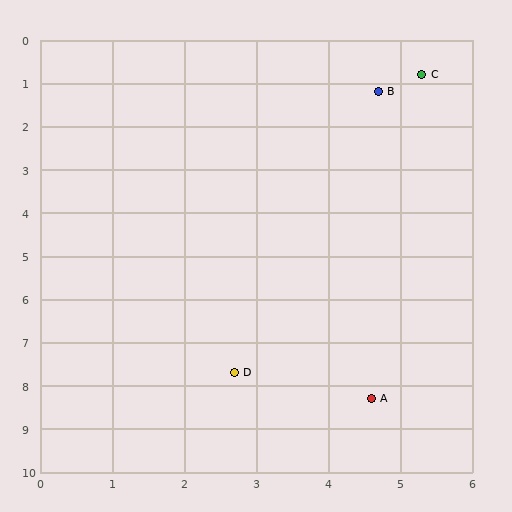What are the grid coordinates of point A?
Point A is at approximately (4.6, 8.3).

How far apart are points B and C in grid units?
Points B and C are about 0.7 grid units apart.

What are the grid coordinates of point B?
Point B is at approximately (4.7, 1.2).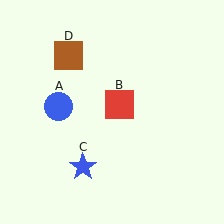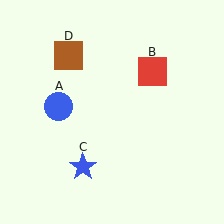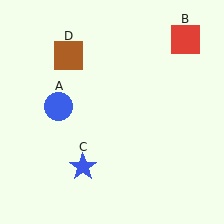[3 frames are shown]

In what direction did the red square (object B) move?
The red square (object B) moved up and to the right.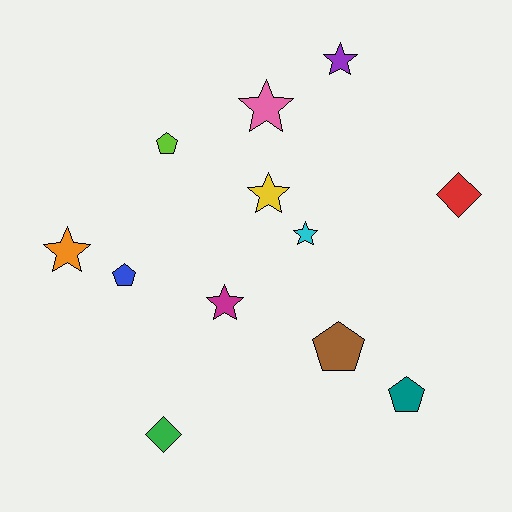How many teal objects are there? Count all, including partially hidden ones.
There is 1 teal object.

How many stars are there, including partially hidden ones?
There are 6 stars.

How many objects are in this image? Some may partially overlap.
There are 12 objects.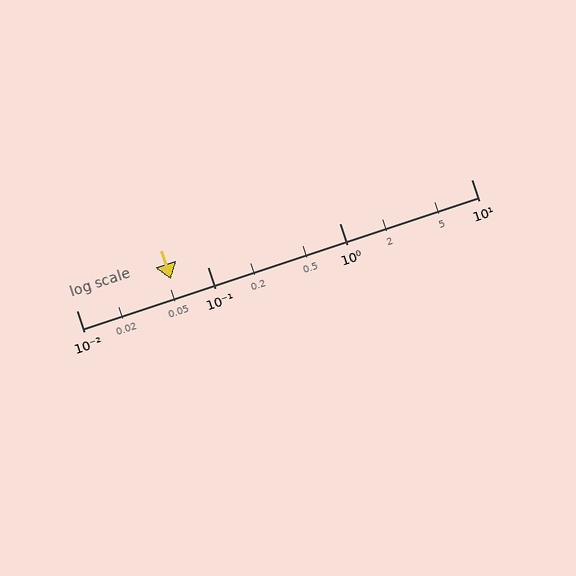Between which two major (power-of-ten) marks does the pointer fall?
The pointer is between 0.01 and 0.1.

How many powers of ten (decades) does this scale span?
The scale spans 3 decades, from 0.01 to 10.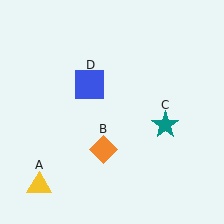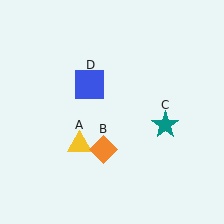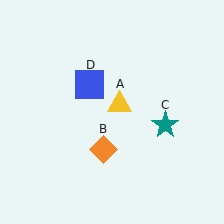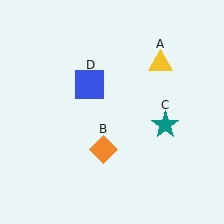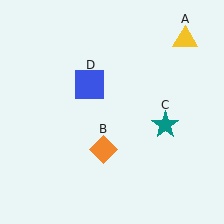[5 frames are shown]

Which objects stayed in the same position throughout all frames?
Orange diamond (object B) and teal star (object C) and blue square (object D) remained stationary.